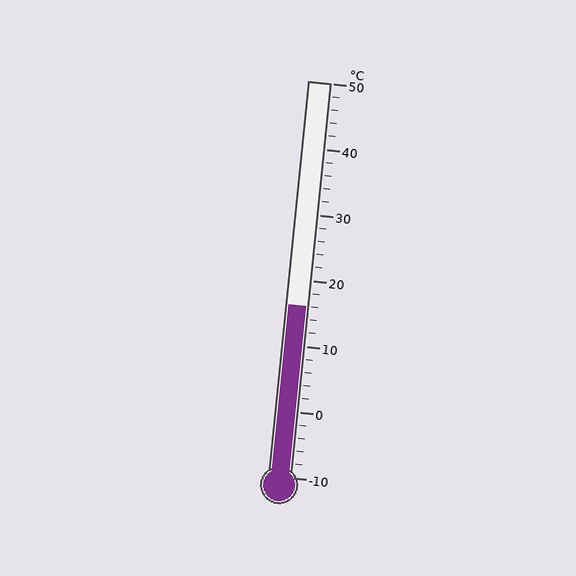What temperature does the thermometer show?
The thermometer shows approximately 16°C.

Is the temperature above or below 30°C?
The temperature is below 30°C.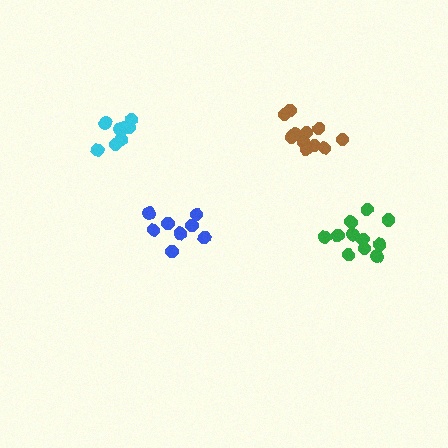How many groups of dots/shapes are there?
There are 4 groups.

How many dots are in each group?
Group 1: 8 dots, Group 2: 8 dots, Group 3: 12 dots, Group 4: 11 dots (39 total).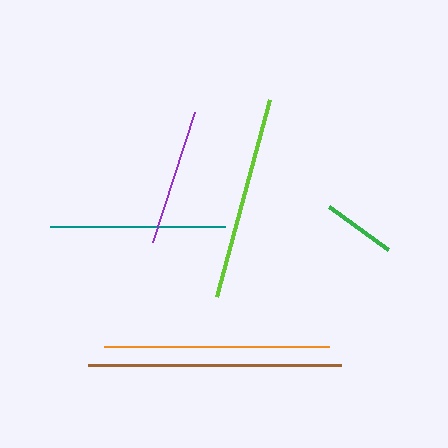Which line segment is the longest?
The brown line is the longest at approximately 253 pixels.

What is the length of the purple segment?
The purple segment is approximately 136 pixels long.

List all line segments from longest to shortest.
From longest to shortest: brown, orange, lime, teal, purple, green.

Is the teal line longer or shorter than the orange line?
The orange line is longer than the teal line.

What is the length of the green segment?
The green segment is approximately 73 pixels long.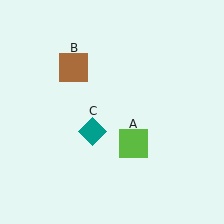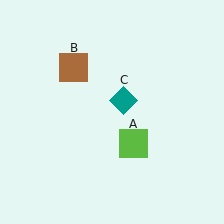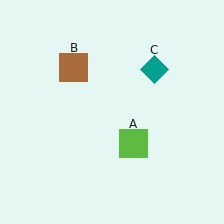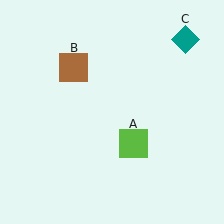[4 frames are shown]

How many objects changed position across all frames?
1 object changed position: teal diamond (object C).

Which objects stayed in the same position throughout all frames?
Lime square (object A) and brown square (object B) remained stationary.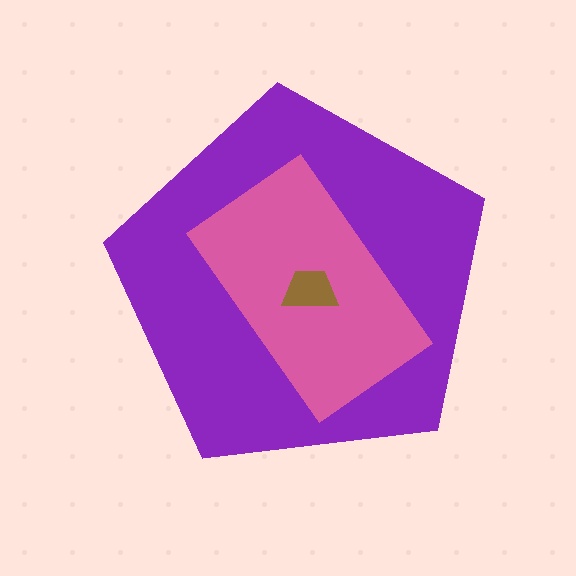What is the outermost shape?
The purple pentagon.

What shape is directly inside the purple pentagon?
The pink rectangle.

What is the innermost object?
The brown trapezoid.